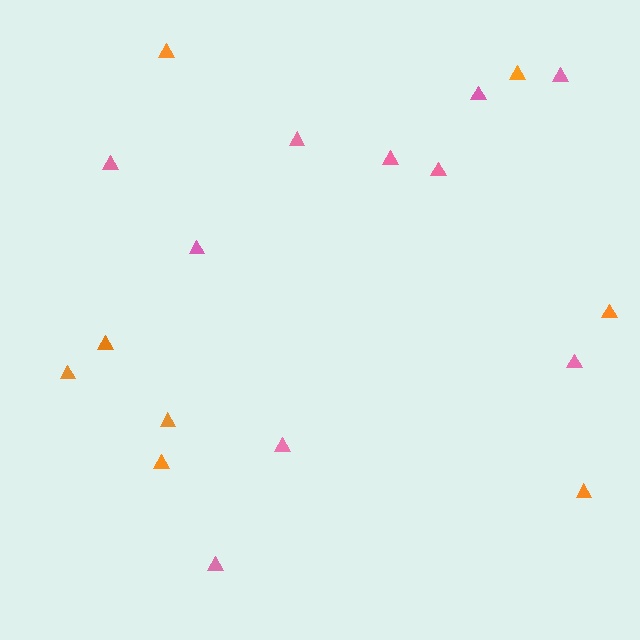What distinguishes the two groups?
There are 2 groups: one group of orange triangles (8) and one group of pink triangles (10).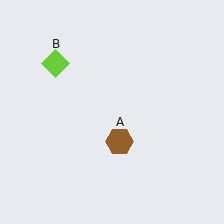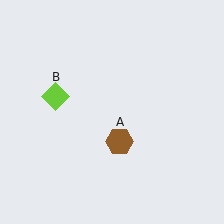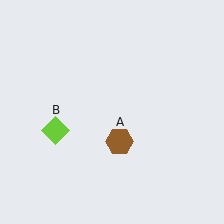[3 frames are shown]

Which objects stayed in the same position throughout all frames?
Brown hexagon (object A) remained stationary.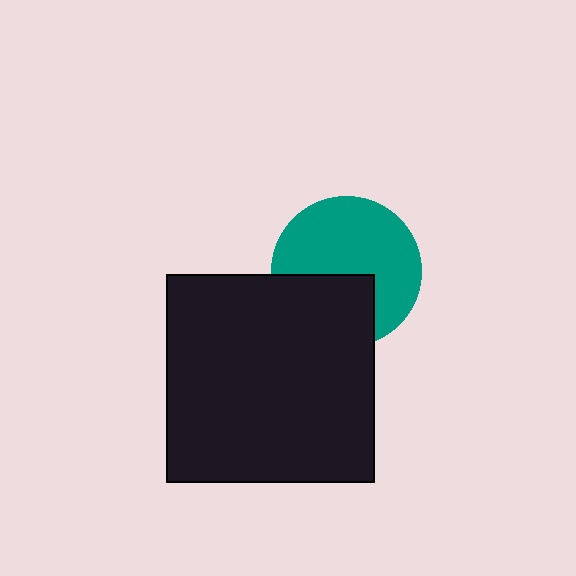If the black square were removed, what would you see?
You would see the complete teal circle.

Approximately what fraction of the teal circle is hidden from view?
Roughly 36% of the teal circle is hidden behind the black square.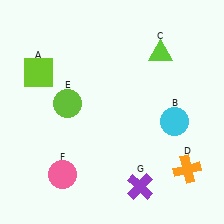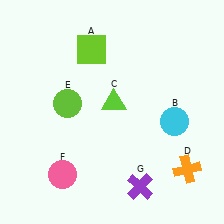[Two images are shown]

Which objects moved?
The objects that moved are: the lime square (A), the lime triangle (C).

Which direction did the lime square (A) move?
The lime square (A) moved right.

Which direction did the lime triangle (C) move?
The lime triangle (C) moved down.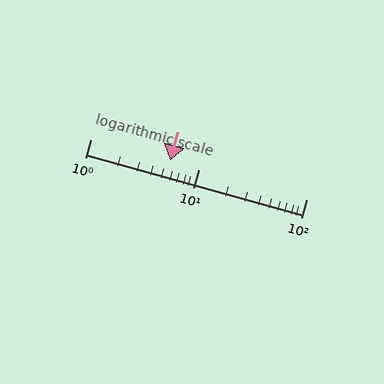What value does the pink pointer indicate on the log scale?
The pointer indicates approximately 5.5.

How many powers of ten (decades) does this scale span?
The scale spans 2 decades, from 1 to 100.